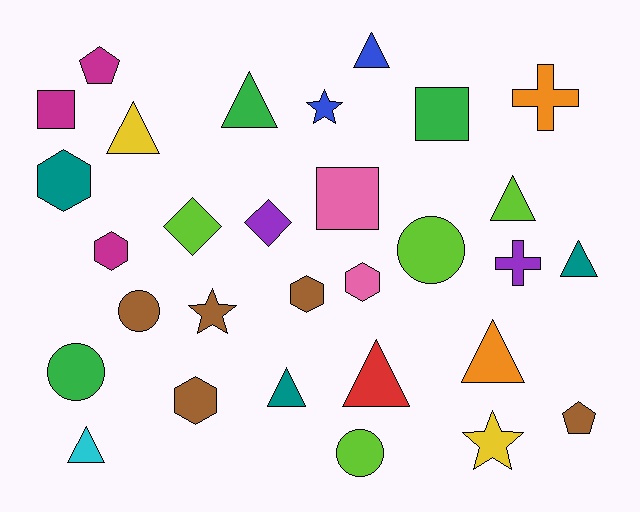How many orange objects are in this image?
There are 2 orange objects.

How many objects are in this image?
There are 30 objects.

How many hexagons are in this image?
There are 5 hexagons.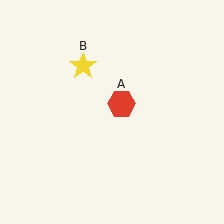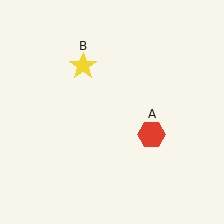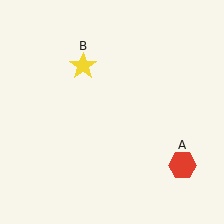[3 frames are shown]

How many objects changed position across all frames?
1 object changed position: red hexagon (object A).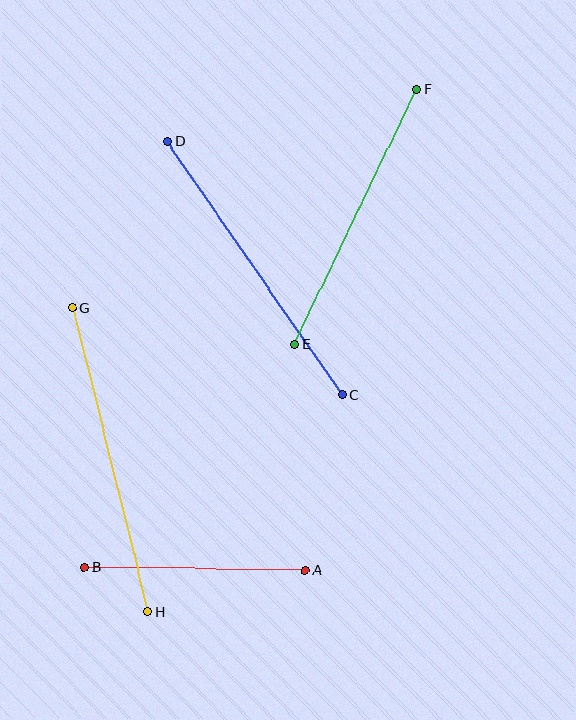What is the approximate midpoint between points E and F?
The midpoint is at approximately (356, 217) pixels.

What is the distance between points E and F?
The distance is approximately 283 pixels.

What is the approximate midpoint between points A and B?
The midpoint is at approximately (195, 569) pixels.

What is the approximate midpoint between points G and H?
The midpoint is at approximately (110, 460) pixels.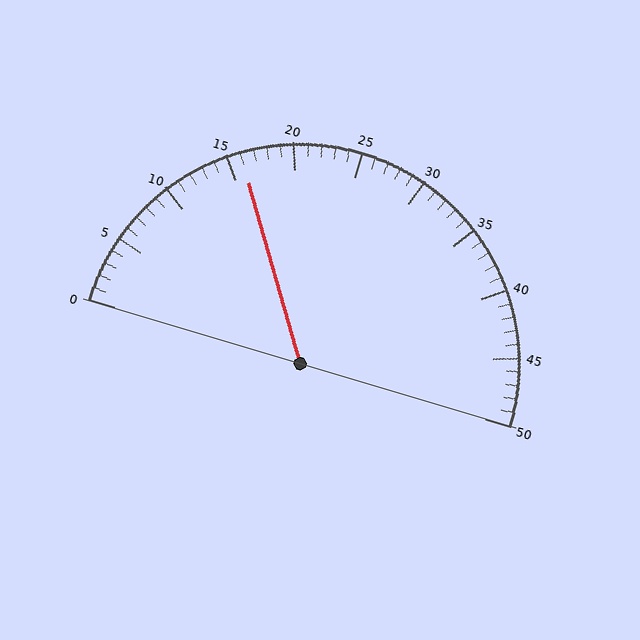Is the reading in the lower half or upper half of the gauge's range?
The reading is in the lower half of the range (0 to 50).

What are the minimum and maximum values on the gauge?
The gauge ranges from 0 to 50.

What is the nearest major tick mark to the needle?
The nearest major tick mark is 15.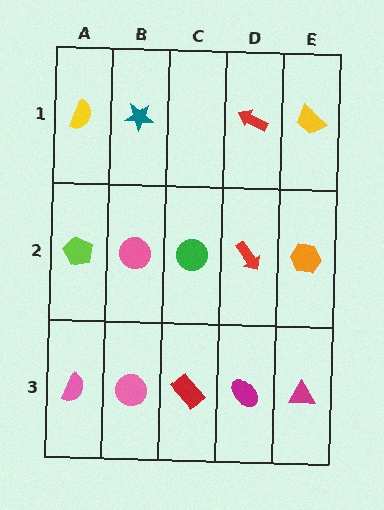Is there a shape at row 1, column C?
No, that cell is empty.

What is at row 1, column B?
A teal star.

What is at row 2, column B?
A pink circle.